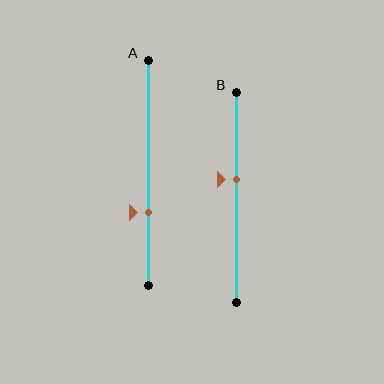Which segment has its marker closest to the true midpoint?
Segment B has its marker closest to the true midpoint.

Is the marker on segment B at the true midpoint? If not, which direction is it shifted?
No, the marker on segment B is shifted upward by about 9% of the segment length.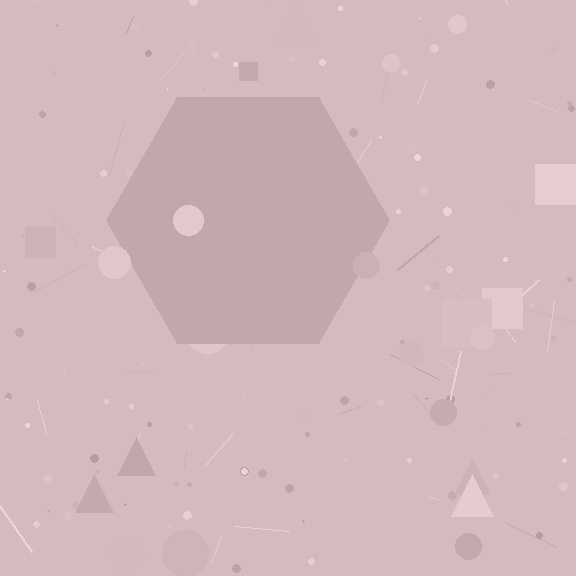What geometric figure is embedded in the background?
A hexagon is embedded in the background.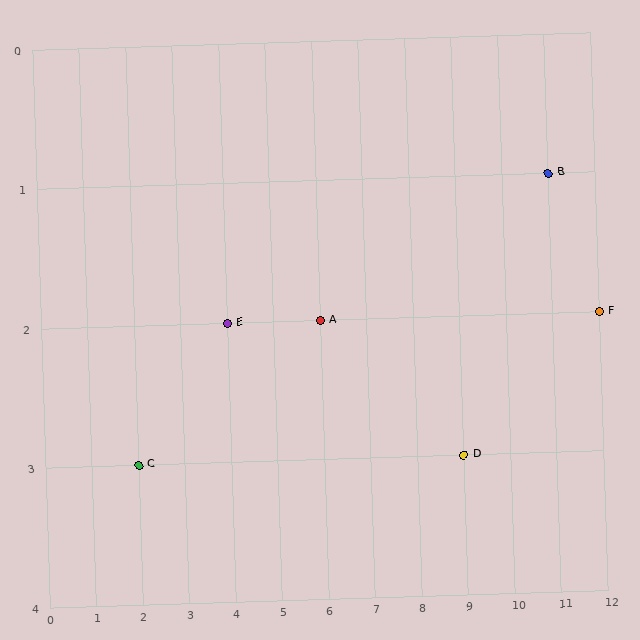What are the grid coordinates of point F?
Point F is at grid coordinates (12, 2).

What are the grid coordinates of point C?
Point C is at grid coordinates (2, 3).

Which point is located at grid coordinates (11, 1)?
Point B is at (11, 1).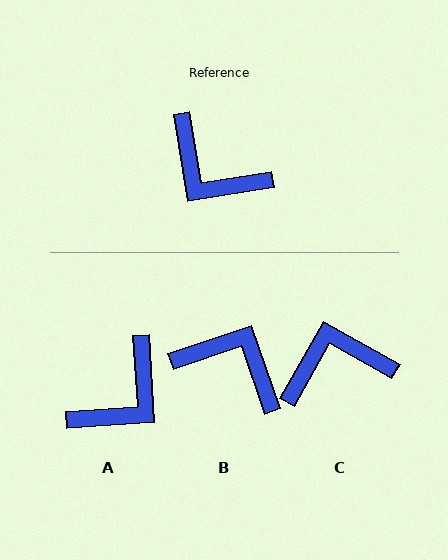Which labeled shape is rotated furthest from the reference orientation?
B, about 170 degrees away.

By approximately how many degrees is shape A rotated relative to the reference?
Approximately 85 degrees counter-clockwise.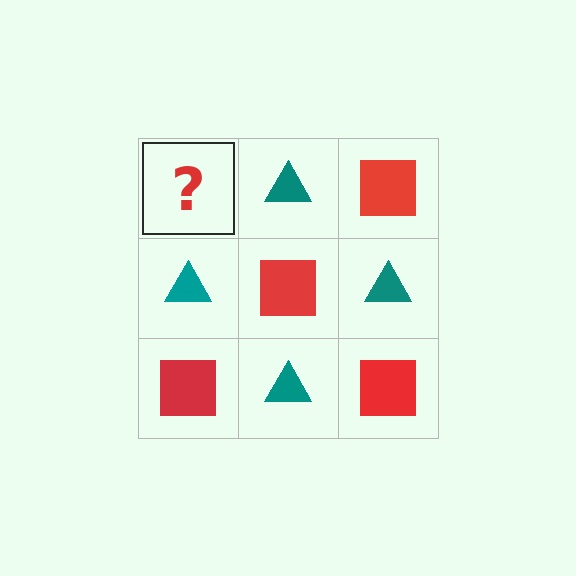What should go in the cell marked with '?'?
The missing cell should contain a red square.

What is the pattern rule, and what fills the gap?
The rule is that it alternates red square and teal triangle in a checkerboard pattern. The gap should be filled with a red square.